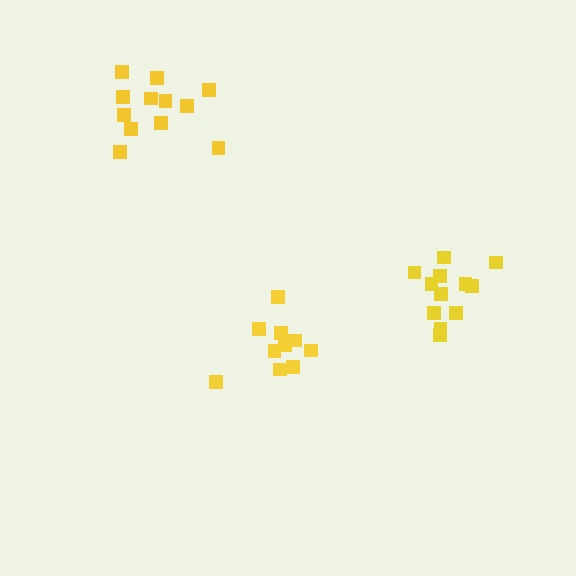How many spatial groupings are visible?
There are 3 spatial groupings.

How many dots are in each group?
Group 1: 12 dots, Group 2: 10 dots, Group 3: 12 dots (34 total).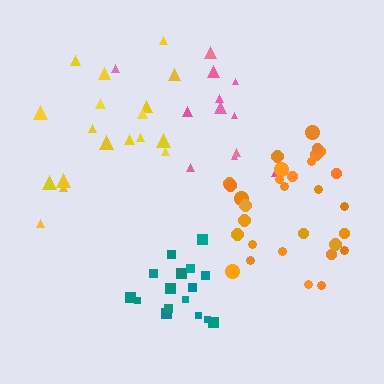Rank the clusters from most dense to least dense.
teal, orange, pink, yellow.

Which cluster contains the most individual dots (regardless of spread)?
Orange (30).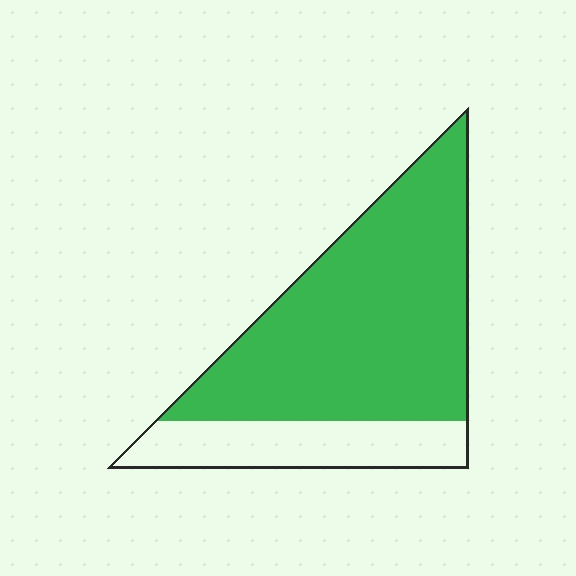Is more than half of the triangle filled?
Yes.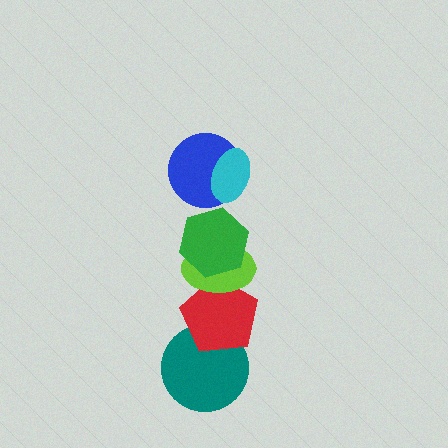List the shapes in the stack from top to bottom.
From top to bottom: the cyan ellipse, the blue circle, the green hexagon, the lime ellipse, the red pentagon, the teal circle.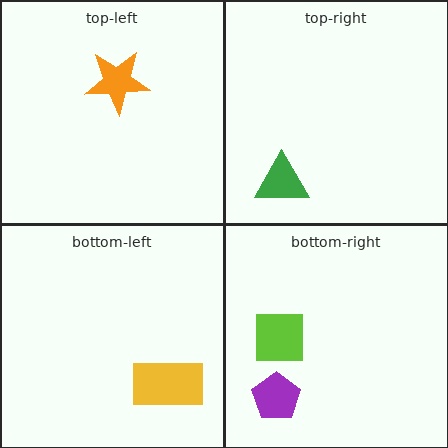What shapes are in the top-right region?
The green triangle.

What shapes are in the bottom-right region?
The lime square, the purple pentagon.